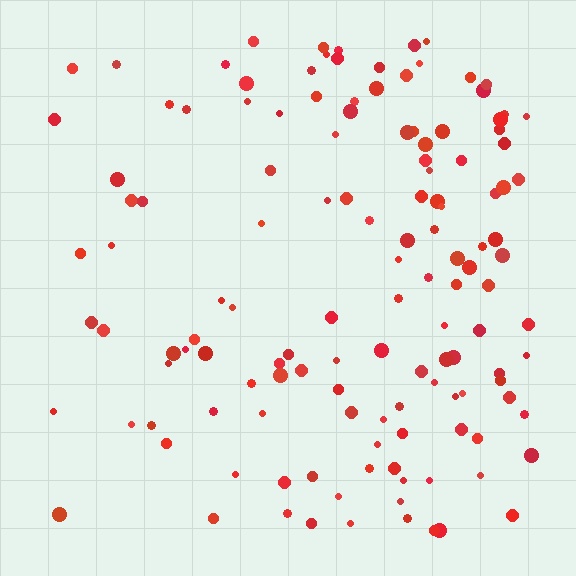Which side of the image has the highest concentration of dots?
The right.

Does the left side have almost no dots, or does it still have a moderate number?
Still a moderate number, just noticeably fewer than the right.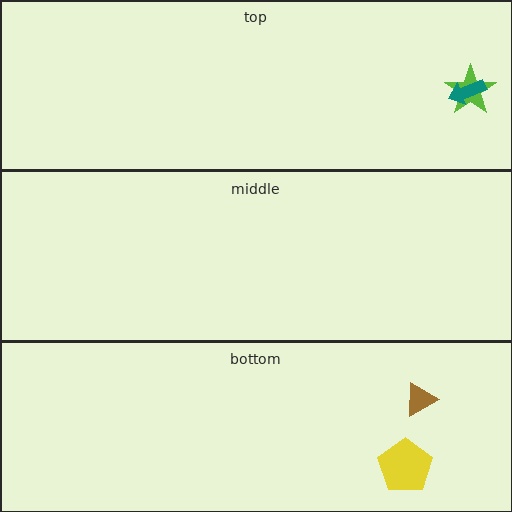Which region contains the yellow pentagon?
The bottom region.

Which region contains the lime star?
The top region.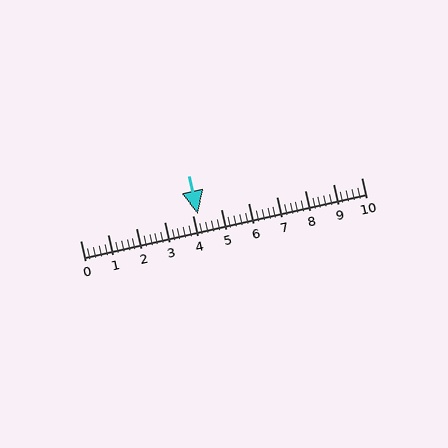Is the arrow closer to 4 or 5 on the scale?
The arrow is closer to 4.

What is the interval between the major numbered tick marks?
The major tick marks are spaced 1 units apart.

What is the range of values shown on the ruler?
The ruler shows values from 0 to 10.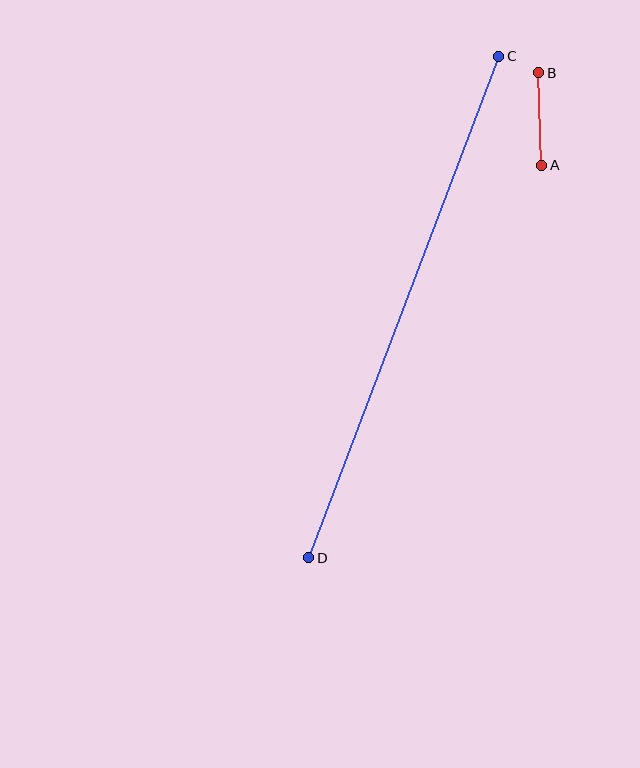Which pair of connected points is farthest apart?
Points C and D are farthest apart.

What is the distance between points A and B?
The distance is approximately 93 pixels.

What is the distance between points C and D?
The distance is approximately 536 pixels.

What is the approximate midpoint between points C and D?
The midpoint is at approximately (404, 307) pixels.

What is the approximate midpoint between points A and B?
The midpoint is at approximately (540, 119) pixels.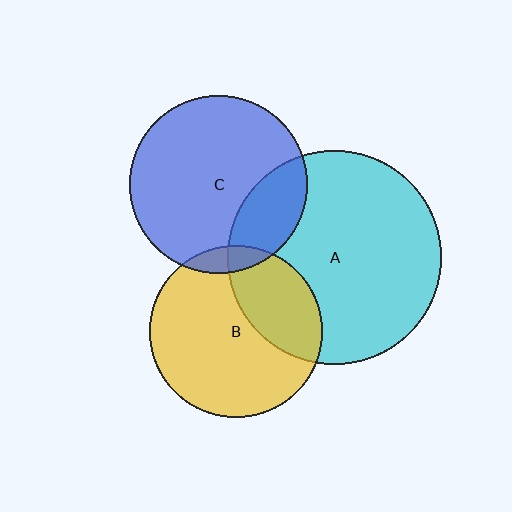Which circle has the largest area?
Circle A (cyan).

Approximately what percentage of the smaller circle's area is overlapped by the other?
Approximately 5%.